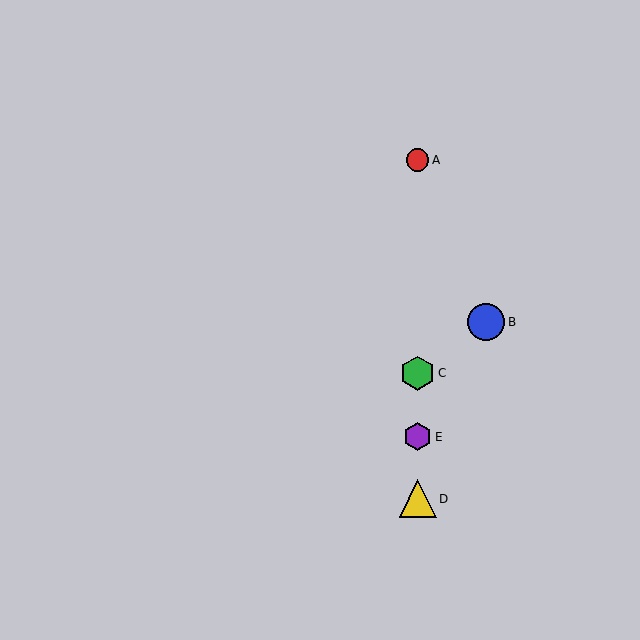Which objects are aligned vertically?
Objects A, C, D, E are aligned vertically.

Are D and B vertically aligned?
No, D is at x≈418 and B is at x≈486.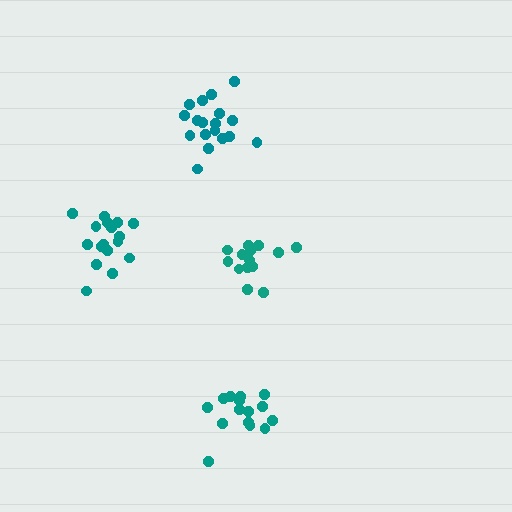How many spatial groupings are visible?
There are 4 spatial groupings.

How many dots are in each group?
Group 1: 14 dots, Group 2: 18 dots, Group 3: 18 dots, Group 4: 15 dots (65 total).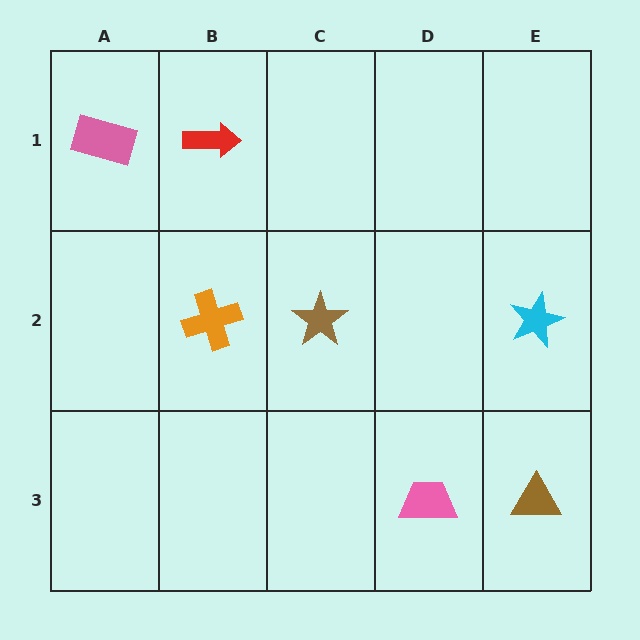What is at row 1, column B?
A red arrow.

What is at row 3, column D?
A pink trapezoid.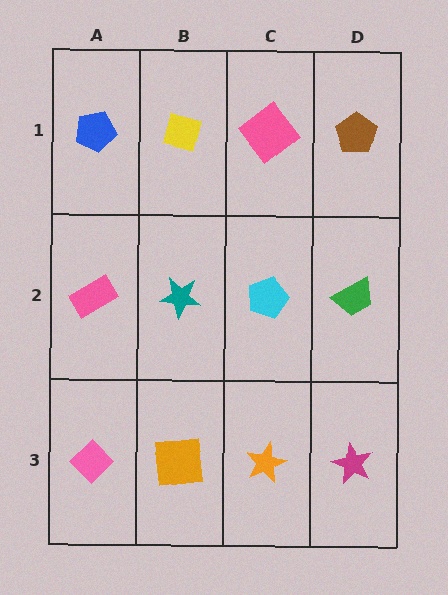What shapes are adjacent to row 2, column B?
A yellow diamond (row 1, column B), an orange square (row 3, column B), a pink rectangle (row 2, column A), a cyan pentagon (row 2, column C).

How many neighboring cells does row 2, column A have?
3.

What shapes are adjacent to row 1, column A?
A pink rectangle (row 2, column A), a yellow diamond (row 1, column B).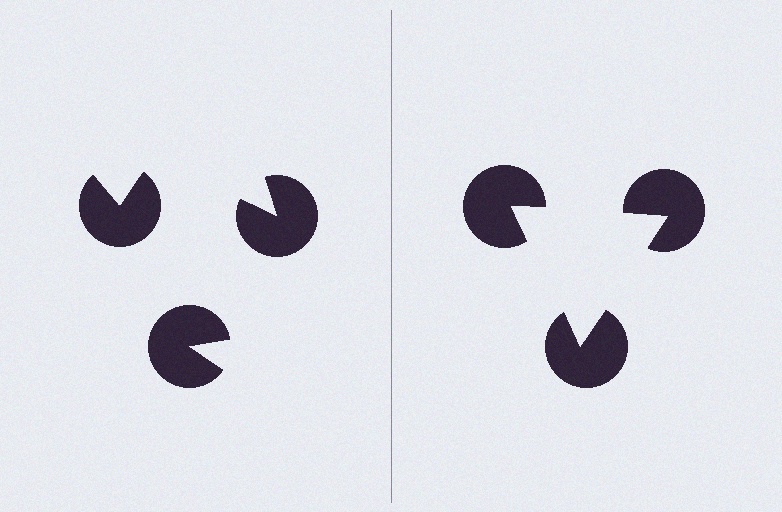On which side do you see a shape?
An illusory triangle appears on the right side. On the left side the wedge cuts are rotated, so no coherent shape forms.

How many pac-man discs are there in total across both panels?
6 — 3 on each side.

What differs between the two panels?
The pac-man discs are positioned identically on both sides; only the wedge orientations differ. On the right they align to a triangle; on the left they are misaligned.